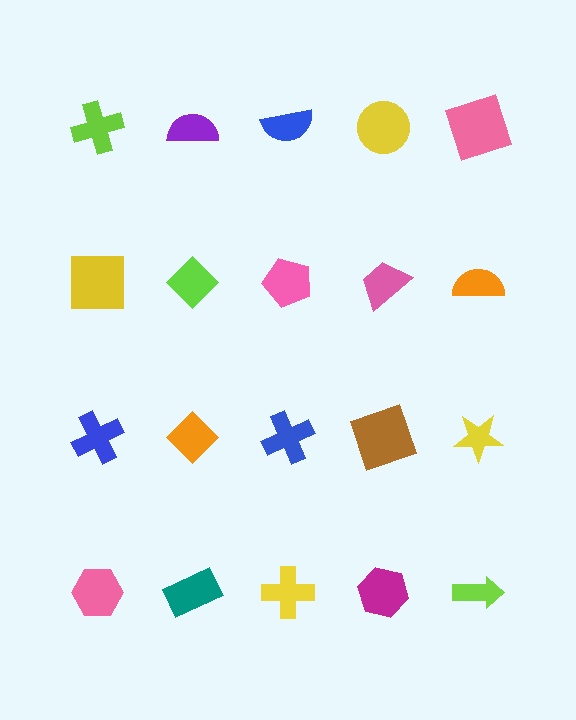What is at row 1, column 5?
A pink square.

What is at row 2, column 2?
A lime diamond.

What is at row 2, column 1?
A yellow square.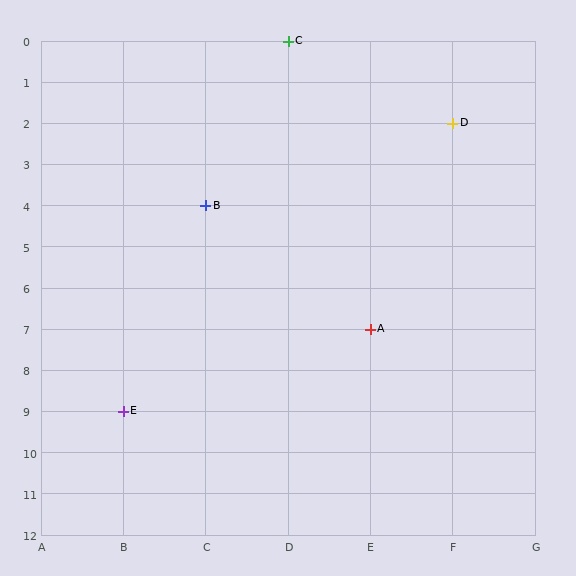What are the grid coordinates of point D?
Point D is at grid coordinates (F, 2).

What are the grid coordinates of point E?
Point E is at grid coordinates (B, 9).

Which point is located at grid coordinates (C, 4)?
Point B is at (C, 4).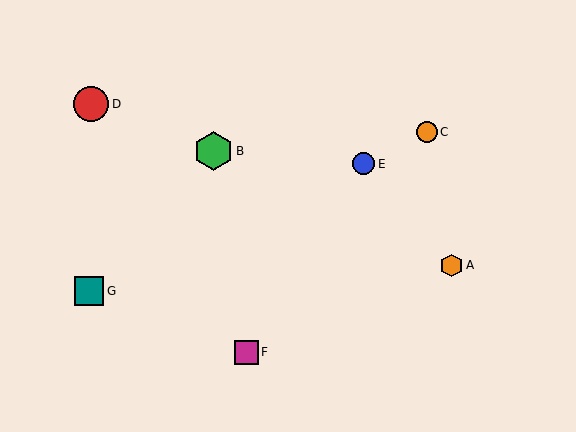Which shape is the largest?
The green hexagon (labeled B) is the largest.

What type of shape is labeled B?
Shape B is a green hexagon.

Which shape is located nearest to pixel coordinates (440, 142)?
The orange circle (labeled C) at (427, 132) is nearest to that location.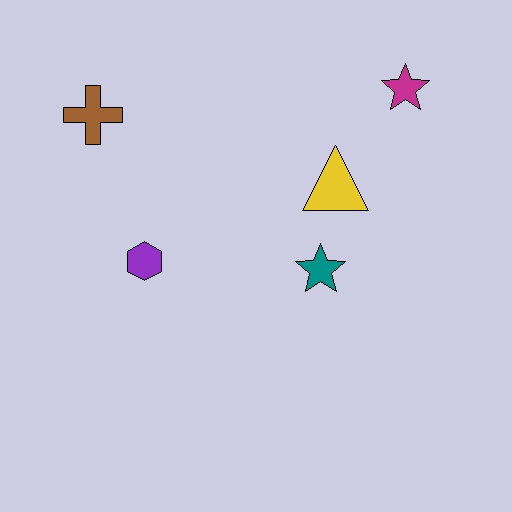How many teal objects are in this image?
There is 1 teal object.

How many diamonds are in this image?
There are no diamonds.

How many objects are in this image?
There are 5 objects.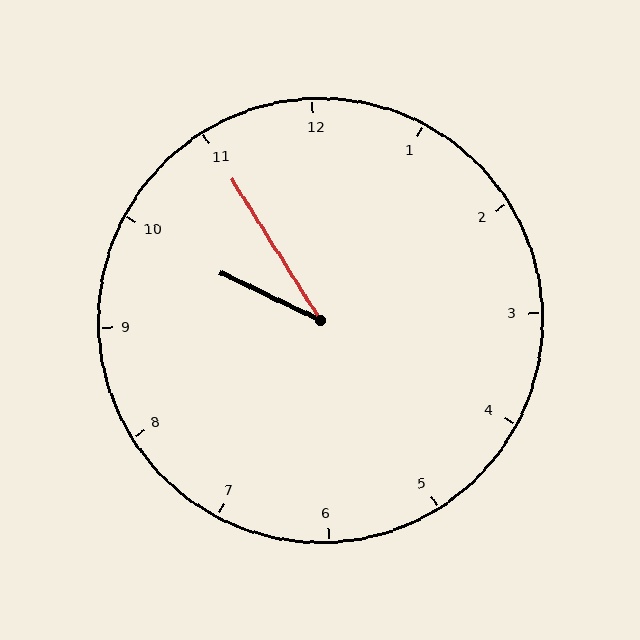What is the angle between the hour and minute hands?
Approximately 32 degrees.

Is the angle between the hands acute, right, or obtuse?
It is acute.